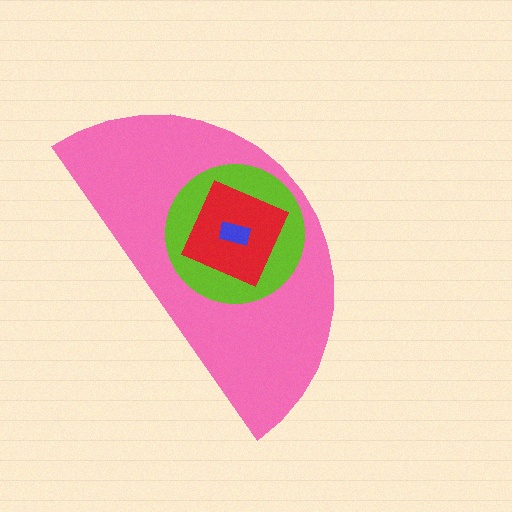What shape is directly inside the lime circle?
The red diamond.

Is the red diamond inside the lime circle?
Yes.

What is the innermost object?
The blue rectangle.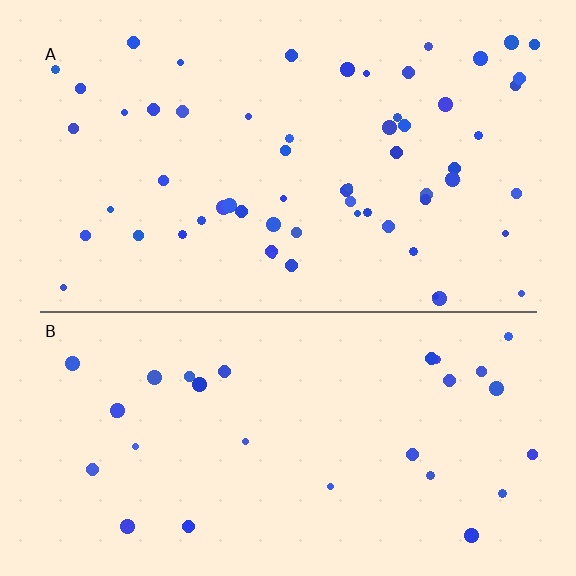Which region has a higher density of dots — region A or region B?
A (the top).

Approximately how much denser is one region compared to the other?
Approximately 2.0× — region A over region B.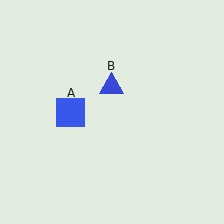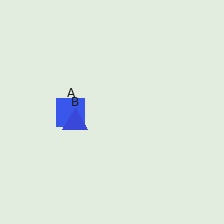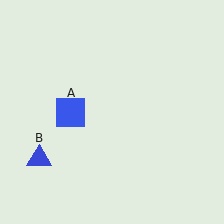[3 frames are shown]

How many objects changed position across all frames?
1 object changed position: blue triangle (object B).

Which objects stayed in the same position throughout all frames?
Blue square (object A) remained stationary.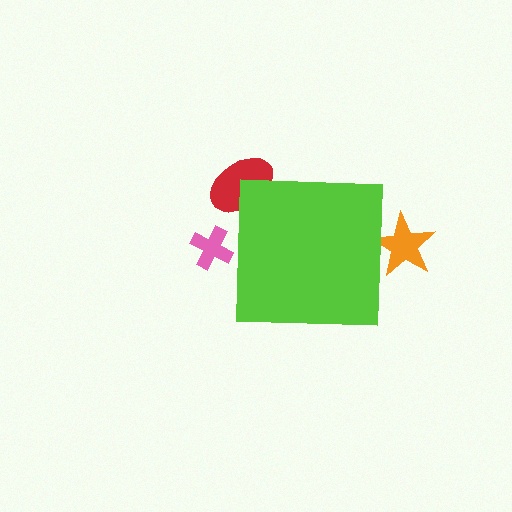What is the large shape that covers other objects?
A lime square.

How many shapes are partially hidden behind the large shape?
3 shapes are partially hidden.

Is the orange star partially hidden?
Yes, the orange star is partially hidden behind the lime square.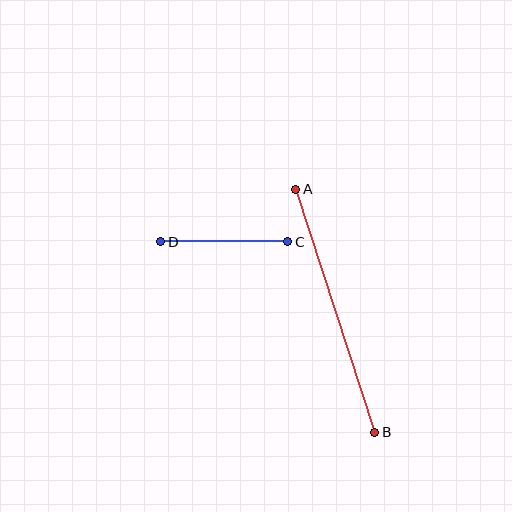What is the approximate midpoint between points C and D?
The midpoint is at approximately (224, 242) pixels.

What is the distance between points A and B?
The distance is approximately 256 pixels.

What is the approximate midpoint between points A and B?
The midpoint is at approximately (335, 311) pixels.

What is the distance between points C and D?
The distance is approximately 127 pixels.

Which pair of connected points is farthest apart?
Points A and B are farthest apart.